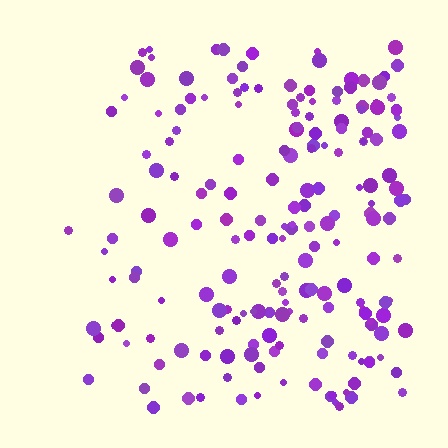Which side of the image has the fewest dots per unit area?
The left.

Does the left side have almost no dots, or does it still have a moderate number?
Still a moderate number, just noticeably fewer than the right.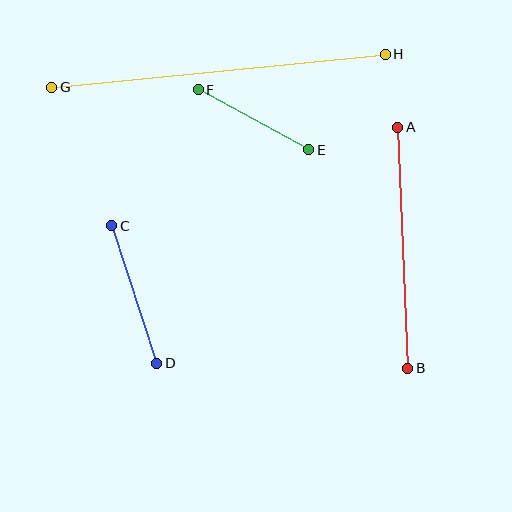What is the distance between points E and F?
The distance is approximately 126 pixels.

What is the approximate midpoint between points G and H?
The midpoint is at approximately (218, 71) pixels.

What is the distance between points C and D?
The distance is approximately 145 pixels.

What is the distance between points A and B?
The distance is approximately 241 pixels.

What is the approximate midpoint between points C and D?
The midpoint is at approximately (134, 294) pixels.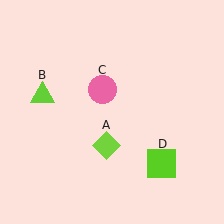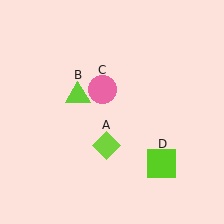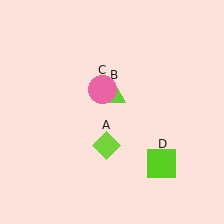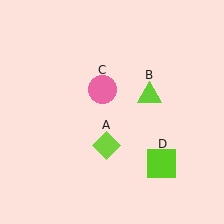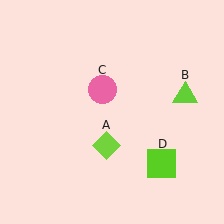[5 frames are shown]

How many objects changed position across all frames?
1 object changed position: lime triangle (object B).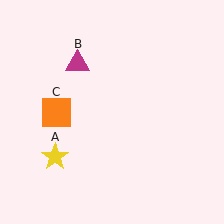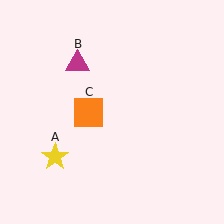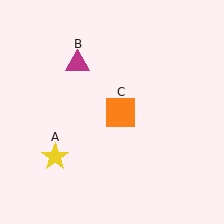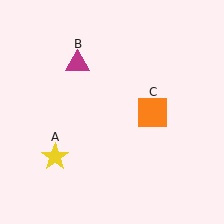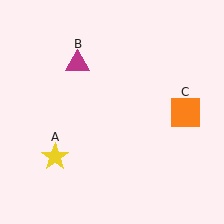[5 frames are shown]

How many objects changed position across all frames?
1 object changed position: orange square (object C).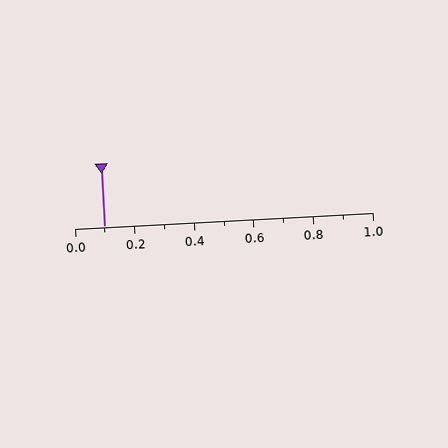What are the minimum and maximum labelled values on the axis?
The axis runs from 0.0 to 1.0.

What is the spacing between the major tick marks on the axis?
The major ticks are spaced 0.2 apart.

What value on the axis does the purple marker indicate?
The marker indicates approximately 0.1.